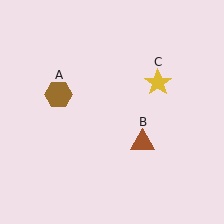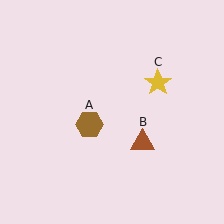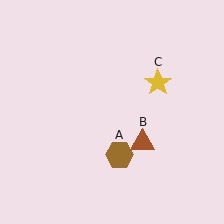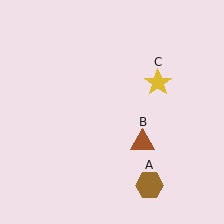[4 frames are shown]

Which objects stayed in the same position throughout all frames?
Brown triangle (object B) and yellow star (object C) remained stationary.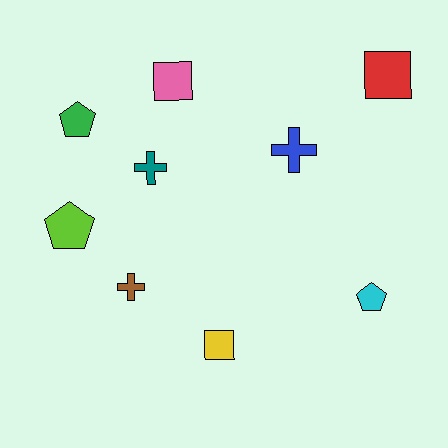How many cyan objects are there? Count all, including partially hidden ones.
There is 1 cyan object.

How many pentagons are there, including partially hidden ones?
There are 3 pentagons.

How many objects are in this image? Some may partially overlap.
There are 9 objects.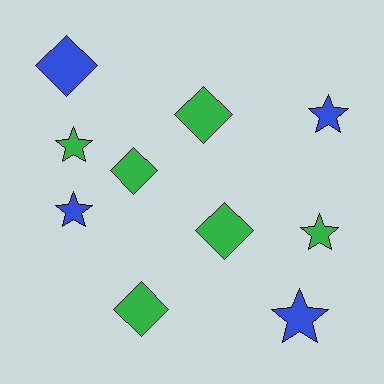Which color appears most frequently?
Green, with 6 objects.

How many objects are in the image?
There are 10 objects.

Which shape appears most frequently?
Diamond, with 5 objects.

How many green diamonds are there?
There are 4 green diamonds.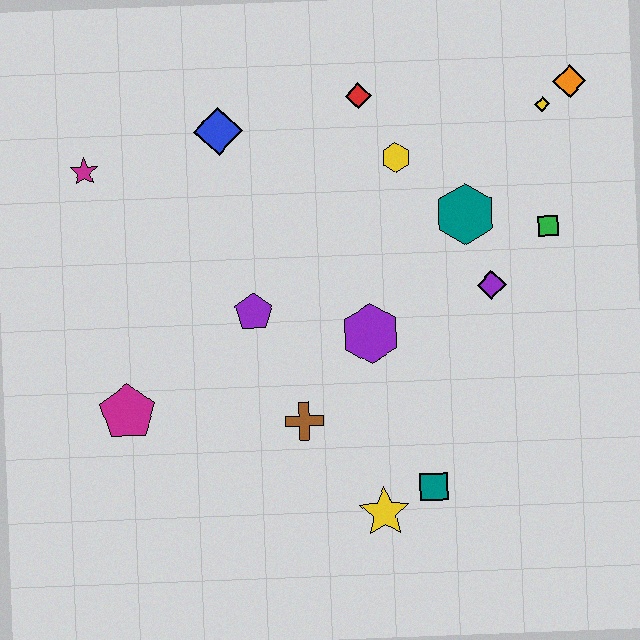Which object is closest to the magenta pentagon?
The purple pentagon is closest to the magenta pentagon.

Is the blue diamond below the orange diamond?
Yes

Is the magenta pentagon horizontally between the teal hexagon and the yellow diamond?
No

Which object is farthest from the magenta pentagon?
The orange diamond is farthest from the magenta pentagon.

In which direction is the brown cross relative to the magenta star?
The brown cross is below the magenta star.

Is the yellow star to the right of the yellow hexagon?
No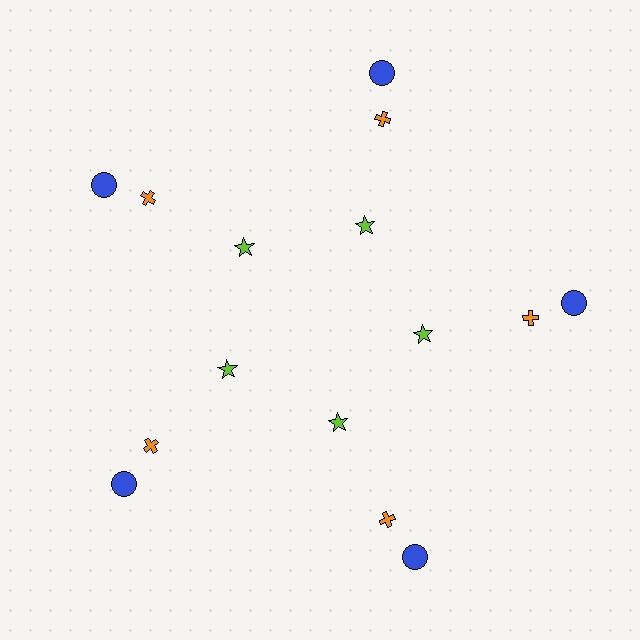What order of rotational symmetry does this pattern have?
This pattern has 5-fold rotational symmetry.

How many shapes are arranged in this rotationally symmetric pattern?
There are 15 shapes, arranged in 5 groups of 3.